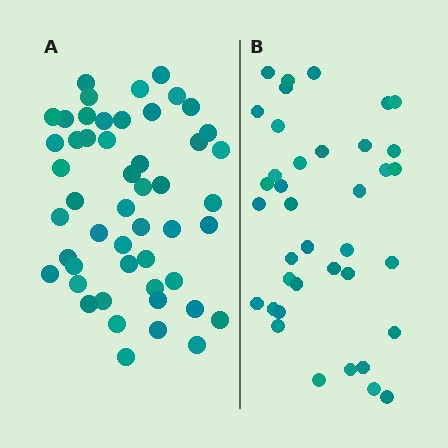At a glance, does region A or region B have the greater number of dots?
Region A (the left region) has more dots.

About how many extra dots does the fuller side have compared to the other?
Region A has roughly 12 or so more dots than region B.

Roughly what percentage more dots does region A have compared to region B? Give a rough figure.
About 30% more.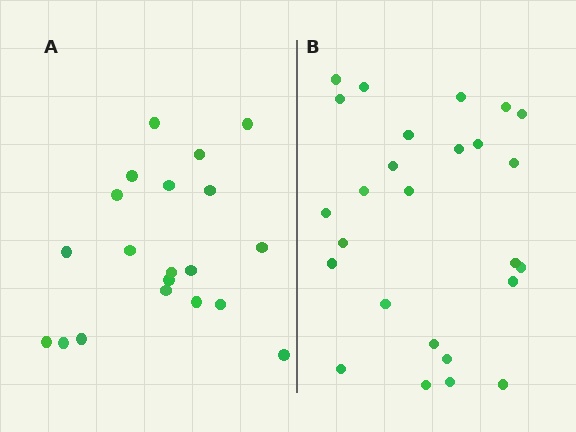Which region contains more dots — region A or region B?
Region B (the right region) has more dots.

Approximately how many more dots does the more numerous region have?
Region B has about 6 more dots than region A.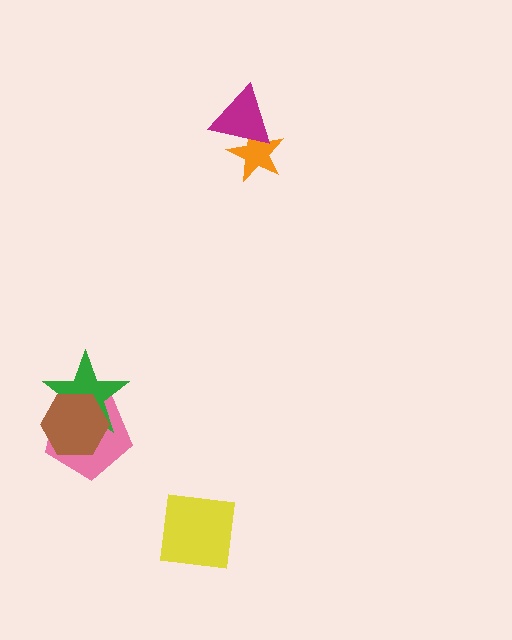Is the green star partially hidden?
Yes, it is partially covered by another shape.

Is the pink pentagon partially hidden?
Yes, it is partially covered by another shape.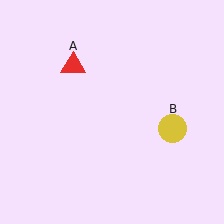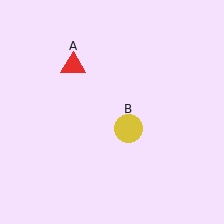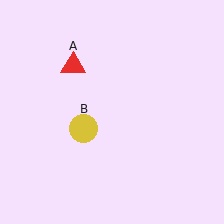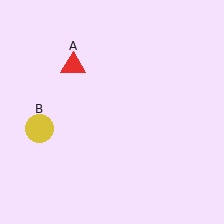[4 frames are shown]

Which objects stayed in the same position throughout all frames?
Red triangle (object A) remained stationary.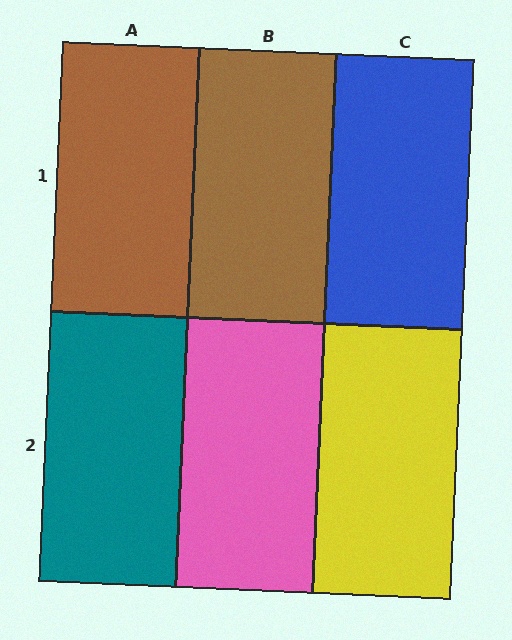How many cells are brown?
2 cells are brown.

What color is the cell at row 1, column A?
Brown.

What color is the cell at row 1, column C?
Blue.